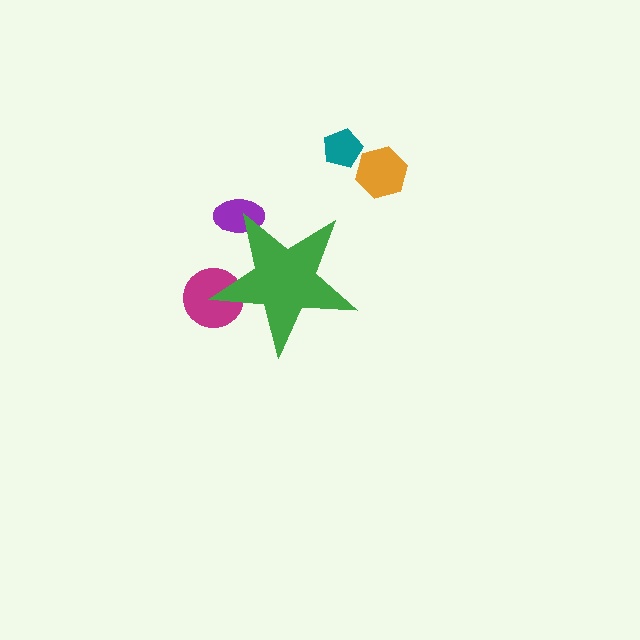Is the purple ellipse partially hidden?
Yes, the purple ellipse is partially hidden behind the green star.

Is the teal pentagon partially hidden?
No, the teal pentagon is fully visible.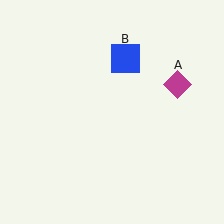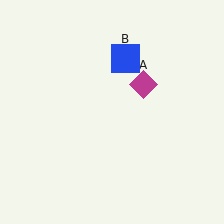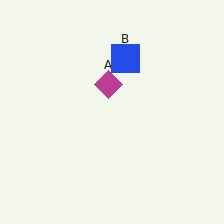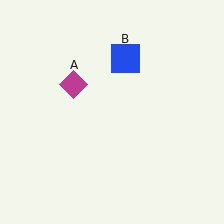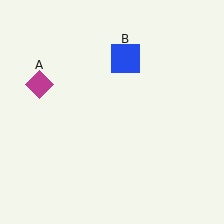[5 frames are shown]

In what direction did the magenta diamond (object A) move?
The magenta diamond (object A) moved left.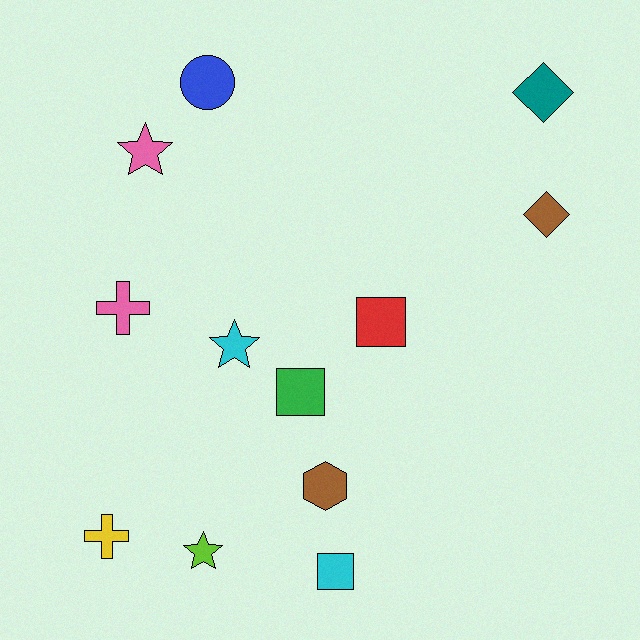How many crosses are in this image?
There are 2 crosses.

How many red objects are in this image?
There is 1 red object.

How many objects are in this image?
There are 12 objects.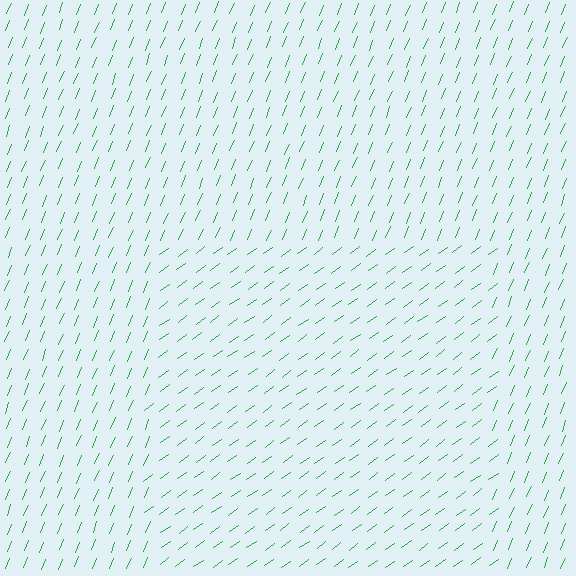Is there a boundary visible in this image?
Yes, there is a texture boundary formed by a change in line orientation.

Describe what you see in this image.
The image is filled with small green line segments. A rectangle region in the image has lines oriented differently from the surrounding lines, creating a visible texture boundary.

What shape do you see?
I see a rectangle.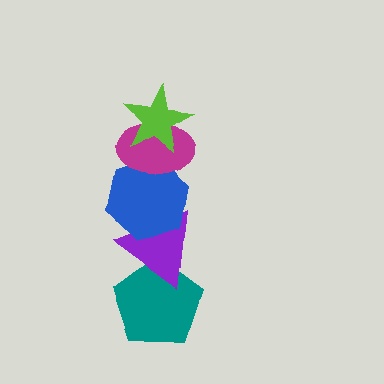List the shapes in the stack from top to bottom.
From top to bottom: the lime star, the magenta ellipse, the blue hexagon, the purple triangle, the teal pentagon.